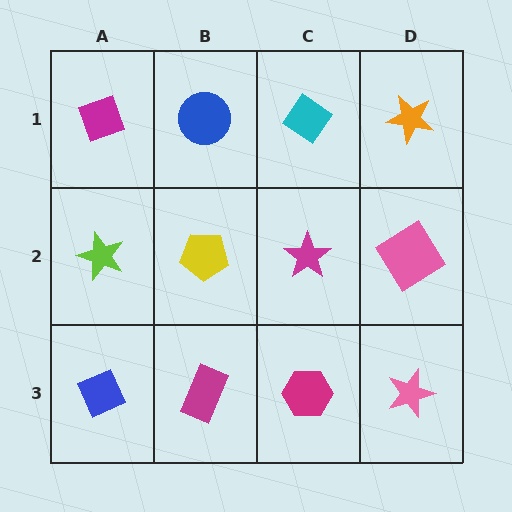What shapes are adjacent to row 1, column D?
A pink diamond (row 2, column D), a cyan diamond (row 1, column C).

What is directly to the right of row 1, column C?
An orange star.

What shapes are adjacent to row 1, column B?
A yellow pentagon (row 2, column B), a magenta diamond (row 1, column A), a cyan diamond (row 1, column C).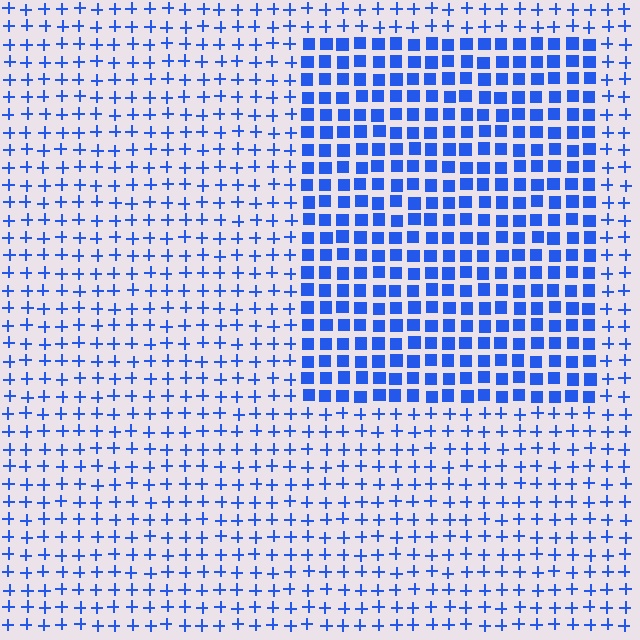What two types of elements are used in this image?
The image uses squares inside the rectangle region and plus signs outside it.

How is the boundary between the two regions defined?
The boundary is defined by a change in element shape: squares inside vs. plus signs outside. All elements share the same color and spacing.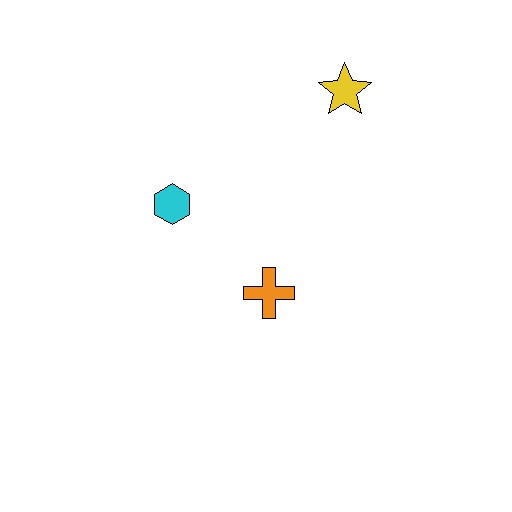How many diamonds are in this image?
There are no diamonds.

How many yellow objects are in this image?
There is 1 yellow object.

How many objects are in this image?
There are 3 objects.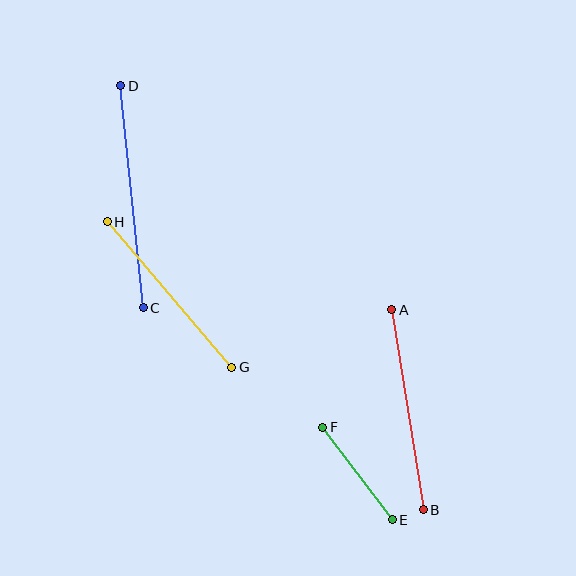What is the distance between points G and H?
The distance is approximately 191 pixels.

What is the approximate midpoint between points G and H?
The midpoint is at approximately (169, 295) pixels.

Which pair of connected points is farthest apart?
Points C and D are farthest apart.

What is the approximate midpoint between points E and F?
The midpoint is at approximately (358, 473) pixels.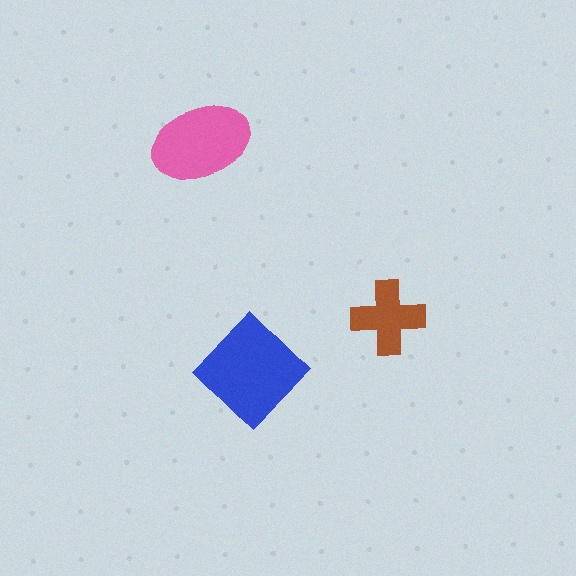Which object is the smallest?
The brown cross.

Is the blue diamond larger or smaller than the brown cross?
Larger.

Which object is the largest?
The blue diamond.